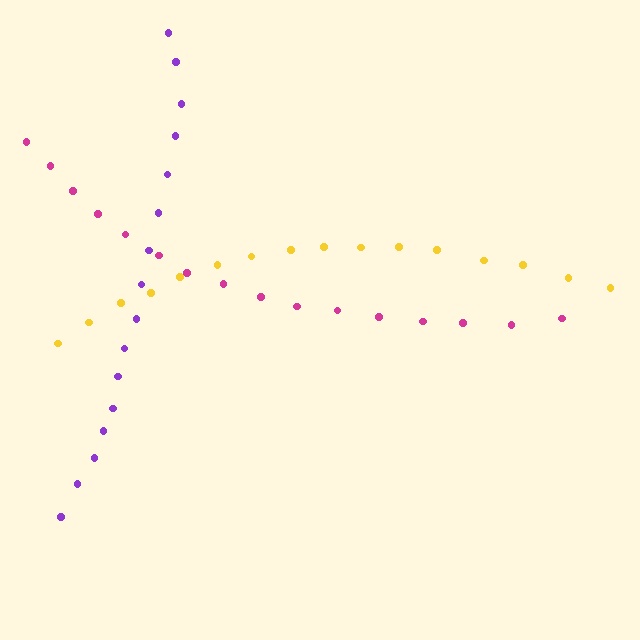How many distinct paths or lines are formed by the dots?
There are 3 distinct paths.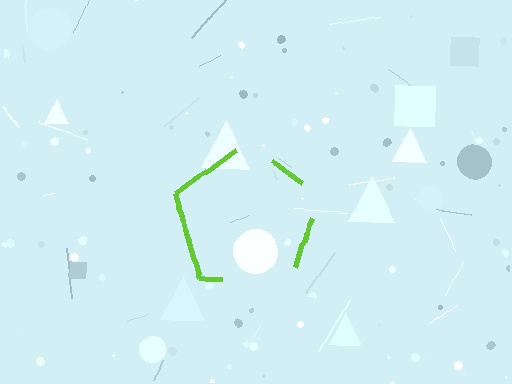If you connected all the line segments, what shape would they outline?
They would outline a pentagon.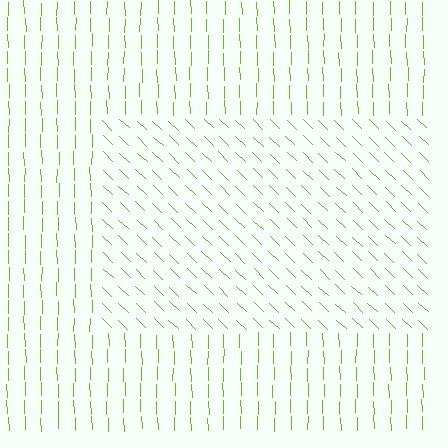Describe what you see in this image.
The image is filled with small lime line segments. A rectangle region in the image has lines oriented differently from the surrounding lines, creating a visible texture boundary.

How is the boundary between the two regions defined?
The boundary is defined purely by a change in line orientation (approximately 45 degrees difference). All lines are the same color and thickness.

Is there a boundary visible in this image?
Yes, there is a texture boundary formed by a change in line orientation.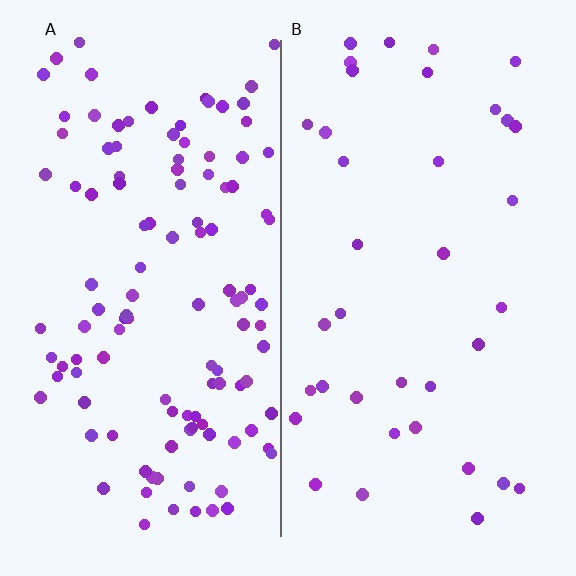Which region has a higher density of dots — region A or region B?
A (the left).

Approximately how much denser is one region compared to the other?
Approximately 3.2× — region A over region B.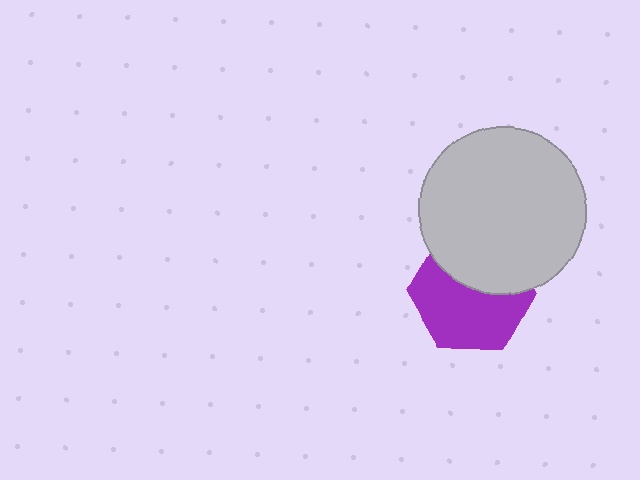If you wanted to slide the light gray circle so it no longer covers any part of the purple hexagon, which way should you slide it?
Slide it up — that is the most direct way to separate the two shapes.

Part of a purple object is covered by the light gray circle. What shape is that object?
It is a hexagon.